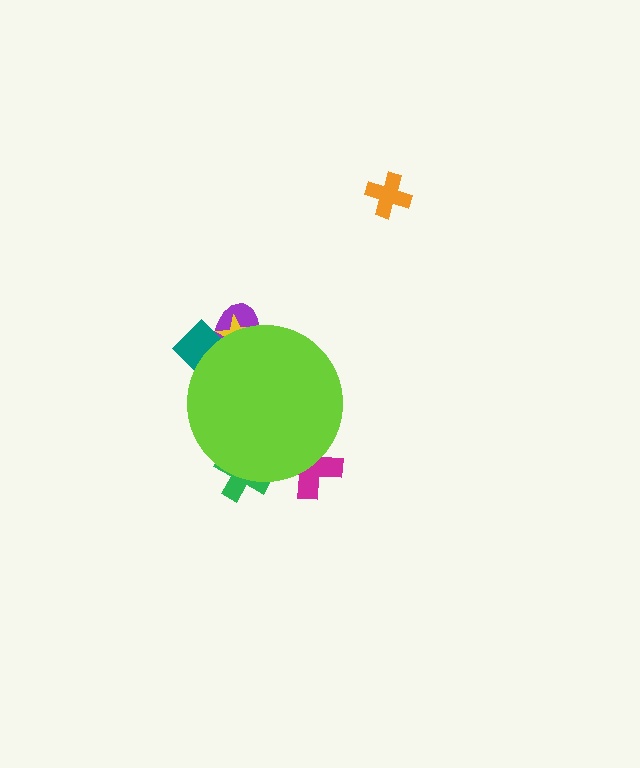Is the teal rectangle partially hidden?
Yes, the teal rectangle is partially hidden behind the lime circle.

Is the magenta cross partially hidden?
Yes, the magenta cross is partially hidden behind the lime circle.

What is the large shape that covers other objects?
A lime circle.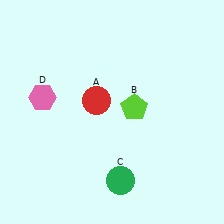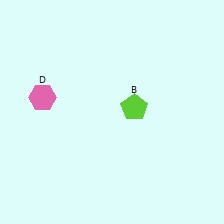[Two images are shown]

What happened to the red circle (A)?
The red circle (A) was removed in Image 2. It was in the top-left area of Image 1.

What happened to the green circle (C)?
The green circle (C) was removed in Image 2. It was in the bottom-right area of Image 1.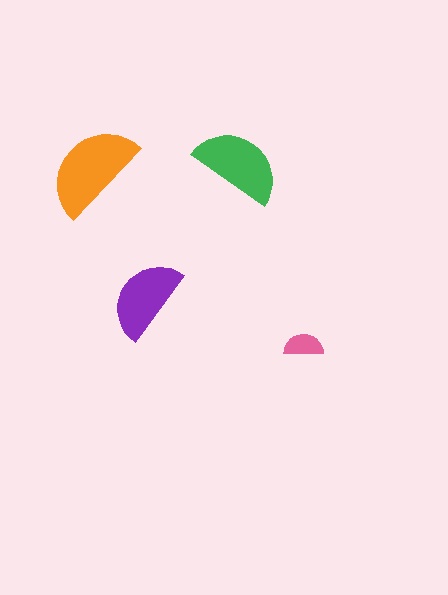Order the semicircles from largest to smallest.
the orange one, the green one, the purple one, the pink one.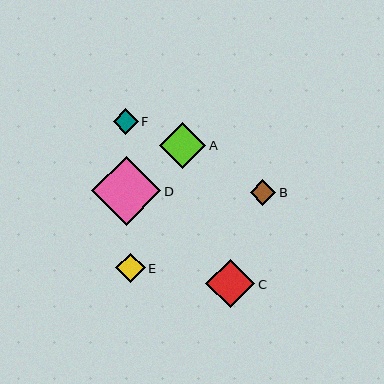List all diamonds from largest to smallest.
From largest to smallest: D, C, A, E, B, F.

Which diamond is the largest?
Diamond D is the largest with a size of approximately 69 pixels.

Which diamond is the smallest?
Diamond F is the smallest with a size of approximately 25 pixels.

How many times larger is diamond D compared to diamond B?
Diamond D is approximately 2.7 times the size of diamond B.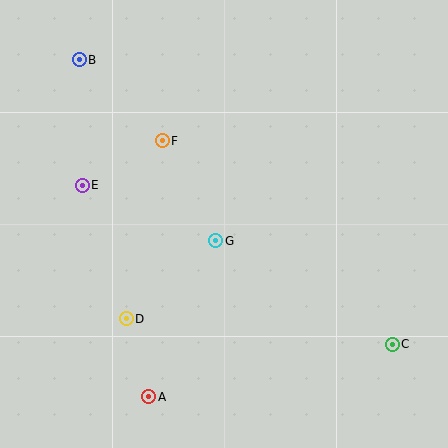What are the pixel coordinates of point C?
Point C is at (392, 344).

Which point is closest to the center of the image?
Point G at (216, 241) is closest to the center.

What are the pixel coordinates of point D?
Point D is at (126, 319).